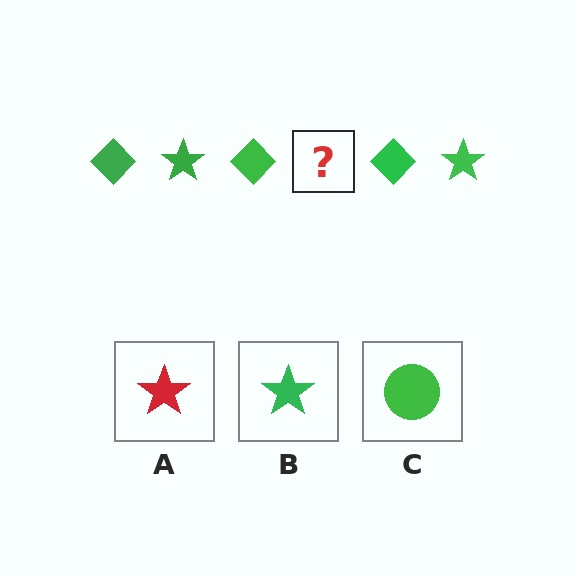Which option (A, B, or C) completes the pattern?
B.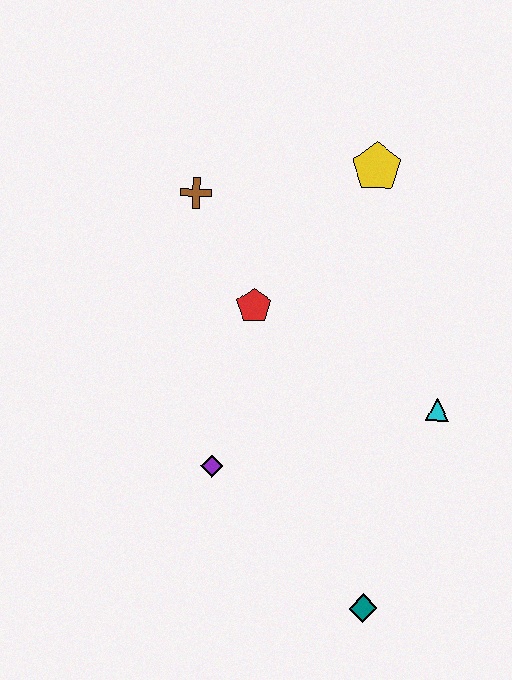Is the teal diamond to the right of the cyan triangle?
No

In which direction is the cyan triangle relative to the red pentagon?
The cyan triangle is to the right of the red pentagon.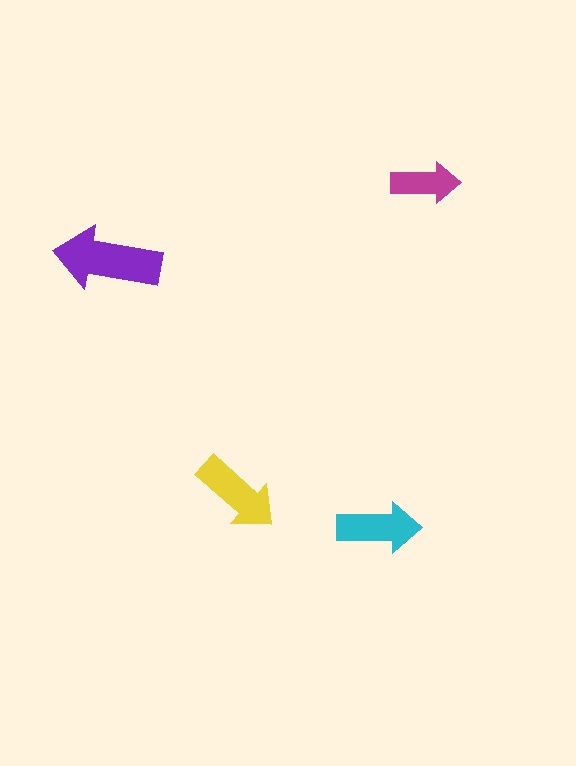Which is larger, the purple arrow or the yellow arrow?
The purple one.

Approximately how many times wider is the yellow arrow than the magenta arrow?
About 1.5 times wider.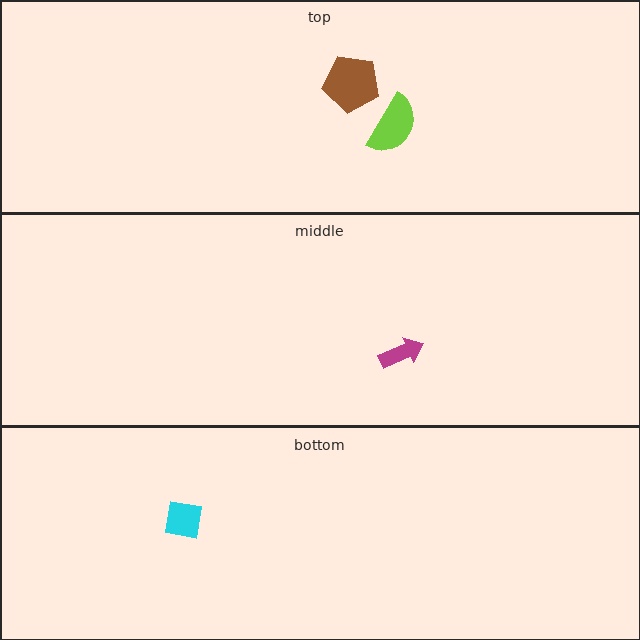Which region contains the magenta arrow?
The middle region.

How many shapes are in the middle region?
1.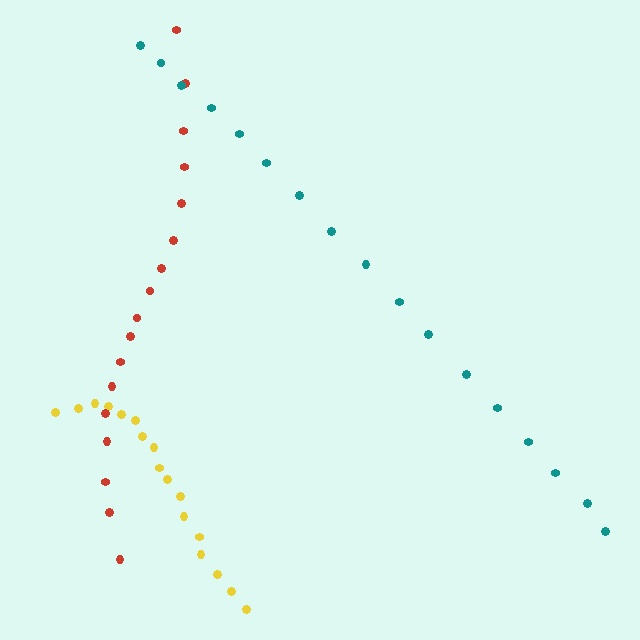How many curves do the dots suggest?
There are 3 distinct paths.